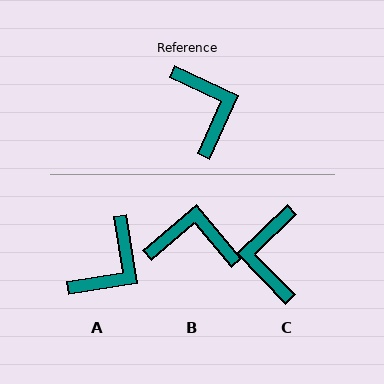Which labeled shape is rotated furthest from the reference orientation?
C, about 159 degrees away.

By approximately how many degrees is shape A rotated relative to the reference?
Approximately 56 degrees clockwise.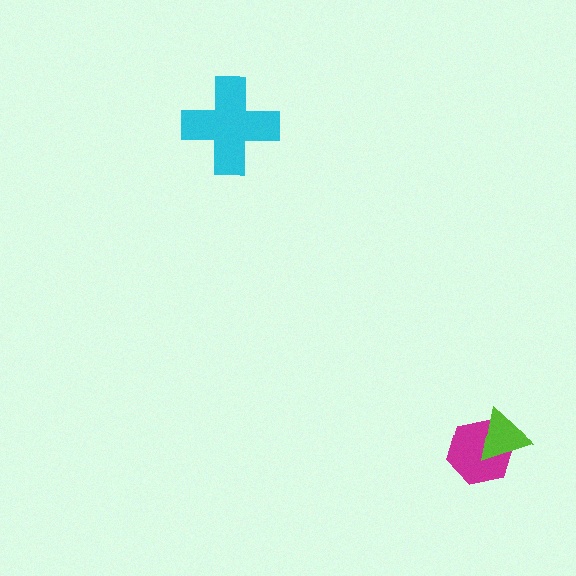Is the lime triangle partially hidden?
No, no other shape covers it.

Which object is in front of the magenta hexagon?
The lime triangle is in front of the magenta hexagon.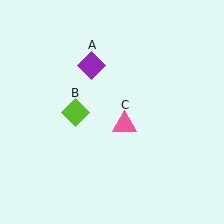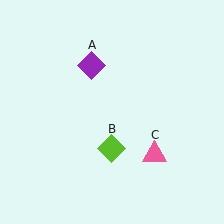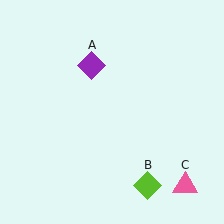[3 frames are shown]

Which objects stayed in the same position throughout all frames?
Purple diamond (object A) remained stationary.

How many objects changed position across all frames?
2 objects changed position: lime diamond (object B), pink triangle (object C).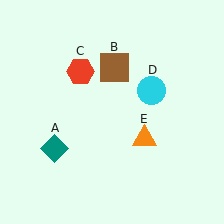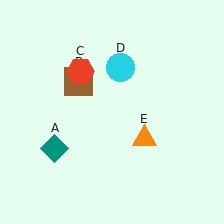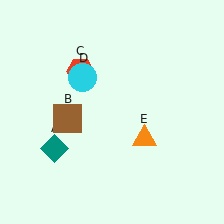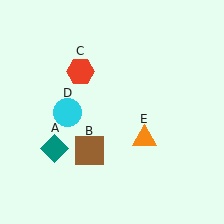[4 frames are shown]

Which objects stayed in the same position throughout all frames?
Teal diamond (object A) and red hexagon (object C) and orange triangle (object E) remained stationary.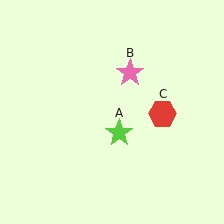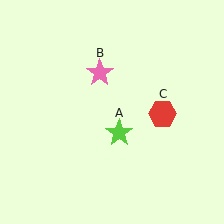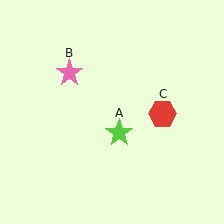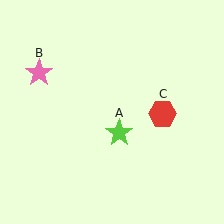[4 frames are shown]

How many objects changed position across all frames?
1 object changed position: pink star (object B).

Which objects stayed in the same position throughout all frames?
Lime star (object A) and red hexagon (object C) remained stationary.